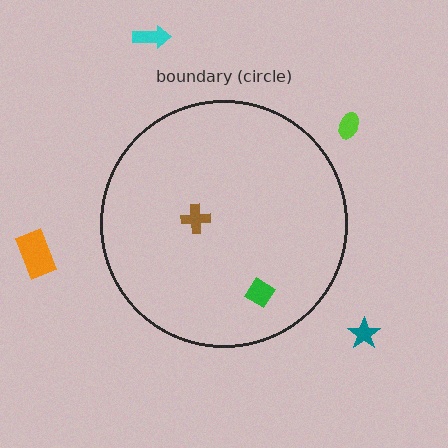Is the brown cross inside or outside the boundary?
Inside.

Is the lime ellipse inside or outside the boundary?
Outside.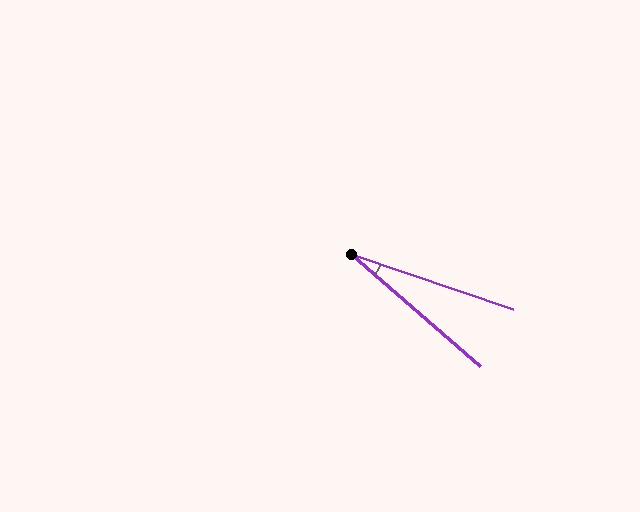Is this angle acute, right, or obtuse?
It is acute.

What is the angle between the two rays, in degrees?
Approximately 22 degrees.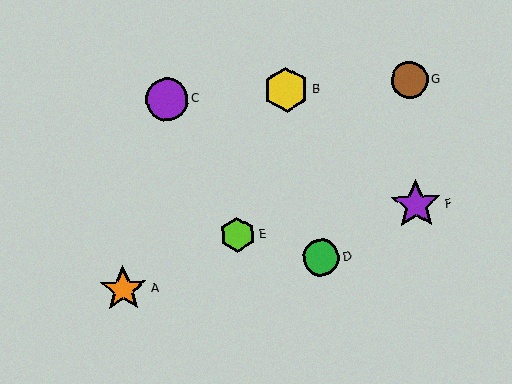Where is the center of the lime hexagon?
The center of the lime hexagon is at (238, 235).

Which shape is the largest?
The purple star (labeled F) is the largest.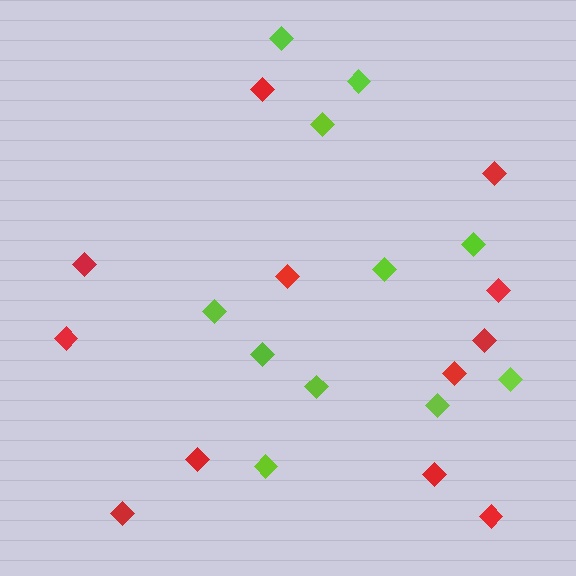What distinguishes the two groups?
There are 2 groups: one group of lime diamonds (11) and one group of red diamonds (12).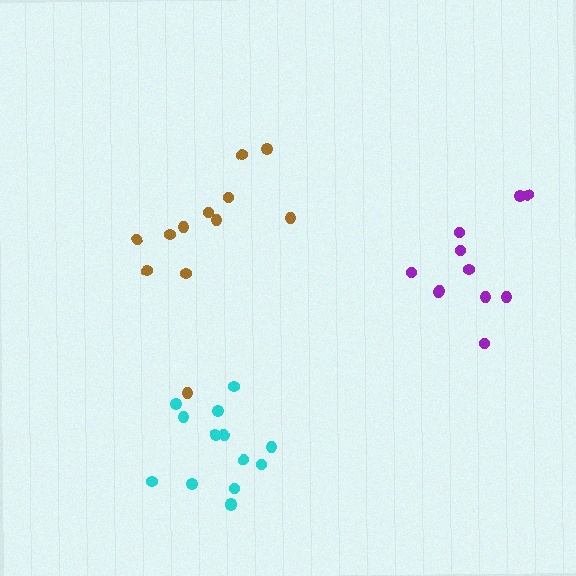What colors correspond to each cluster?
The clusters are colored: purple, brown, cyan.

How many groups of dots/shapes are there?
There are 3 groups.